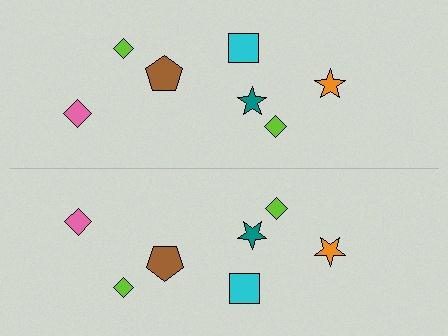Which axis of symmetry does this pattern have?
The pattern has a horizontal axis of symmetry running through the center of the image.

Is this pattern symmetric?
Yes, this pattern has bilateral (reflection) symmetry.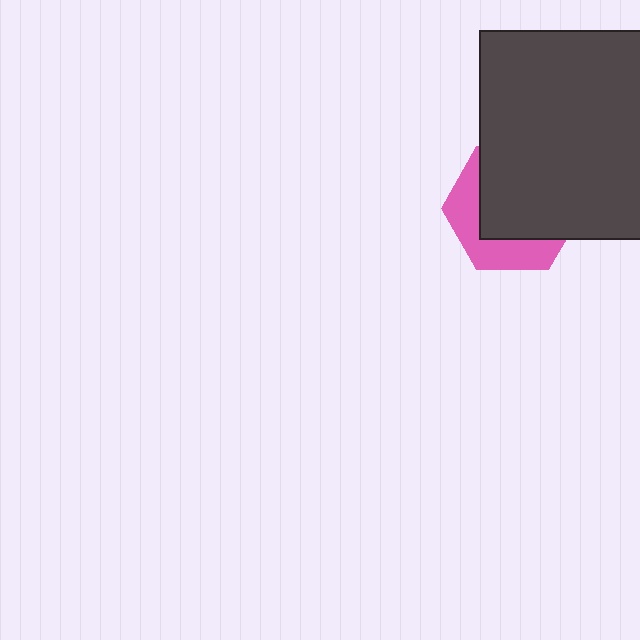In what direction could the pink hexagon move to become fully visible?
The pink hexagon could move toward the lower-left. That would shift it out from behind the dark gray square entirely.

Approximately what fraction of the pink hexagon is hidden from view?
Roughly 63% of the pink hexagon is hidden behind the dark gray square.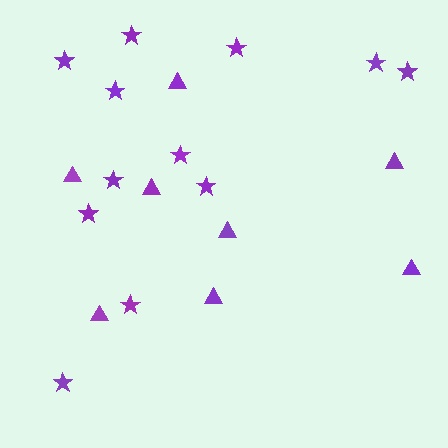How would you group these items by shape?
There are 2 groups: one group of triangles (8) and one group of stars (12).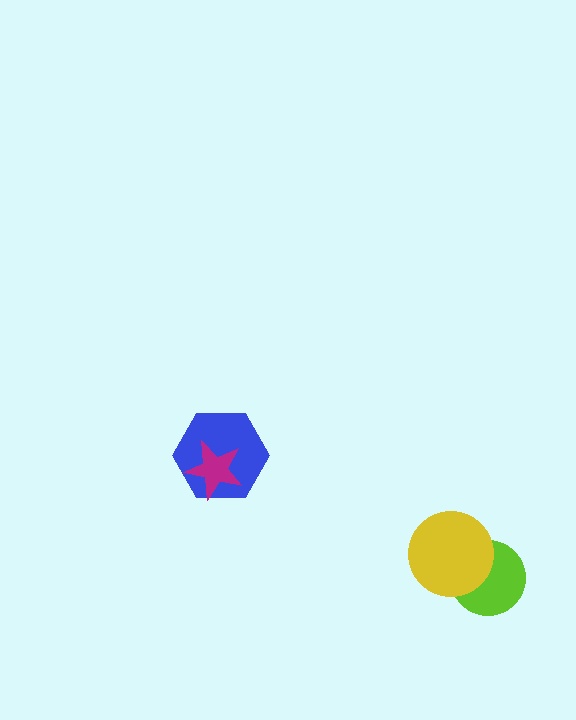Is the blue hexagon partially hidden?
Yes, it is partially covered by another shape.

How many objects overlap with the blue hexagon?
1 object overlaps with the blue hexagon.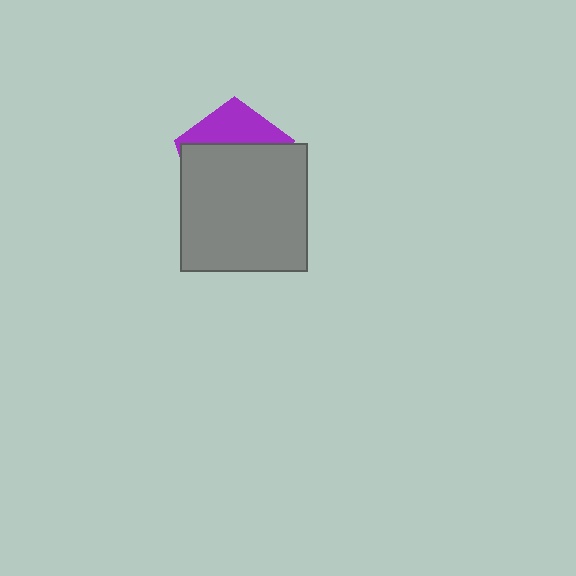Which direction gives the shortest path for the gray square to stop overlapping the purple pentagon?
Moving down gives the shortest separation.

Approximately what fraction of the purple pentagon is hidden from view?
Roughly 68% of the purple pentagon is hidden behind the gray square.